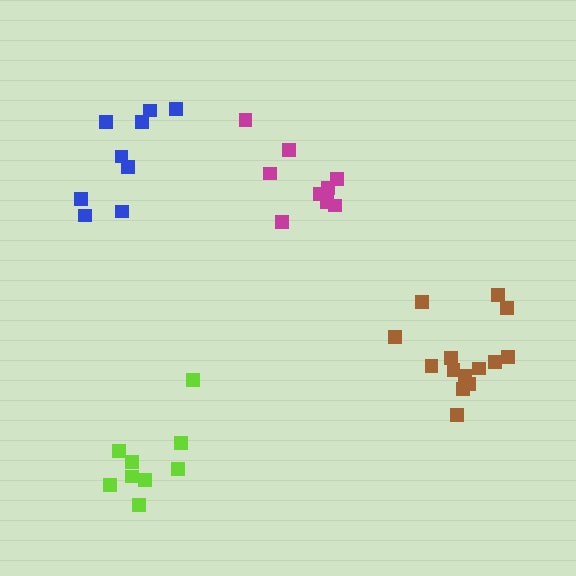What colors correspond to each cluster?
The clusters are colored: blue, brown, lime, magenta.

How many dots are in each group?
Group 1: 9 dots, Group 2: 14 dots, Group 3: 9 dots, Group 4: 9 dots (41 total).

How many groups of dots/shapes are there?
There are 4 groups.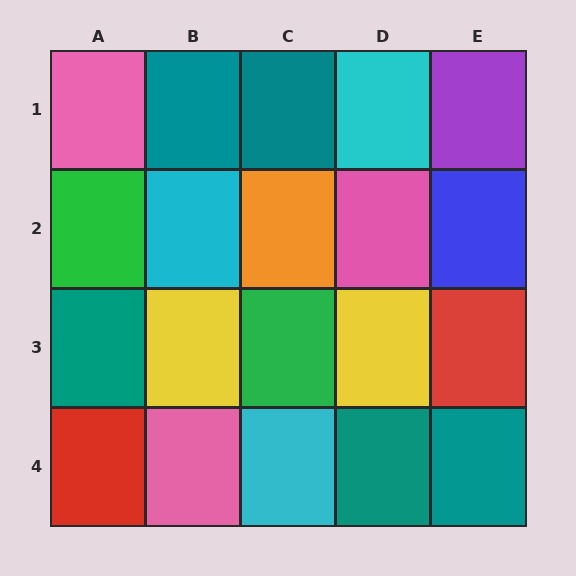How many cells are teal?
5 cells are teal.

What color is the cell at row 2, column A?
Green.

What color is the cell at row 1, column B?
Teal.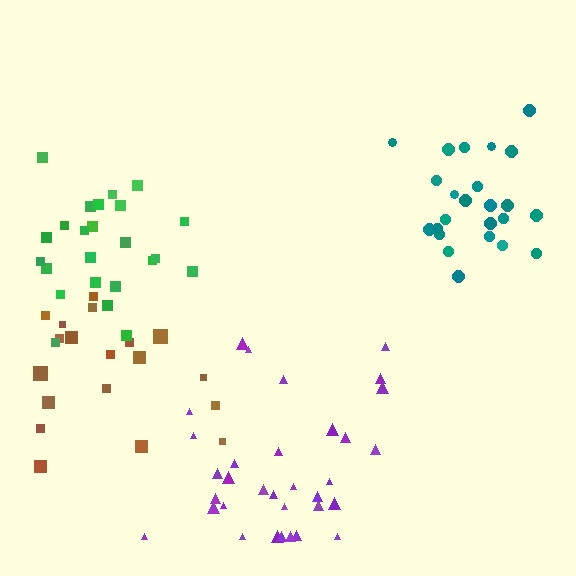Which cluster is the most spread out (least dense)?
Brown.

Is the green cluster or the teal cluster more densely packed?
Teal.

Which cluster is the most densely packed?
Teal.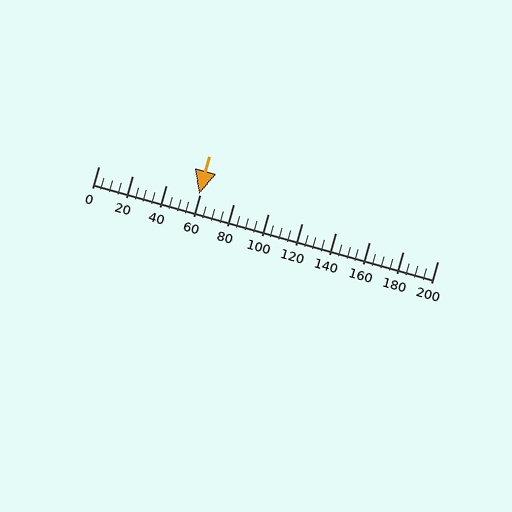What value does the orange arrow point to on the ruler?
The orange arrow points to approximately 60.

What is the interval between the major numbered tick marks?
The major tick marks are spaced 20 units apart.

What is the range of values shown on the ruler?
The ruler shows values from 0 to 200.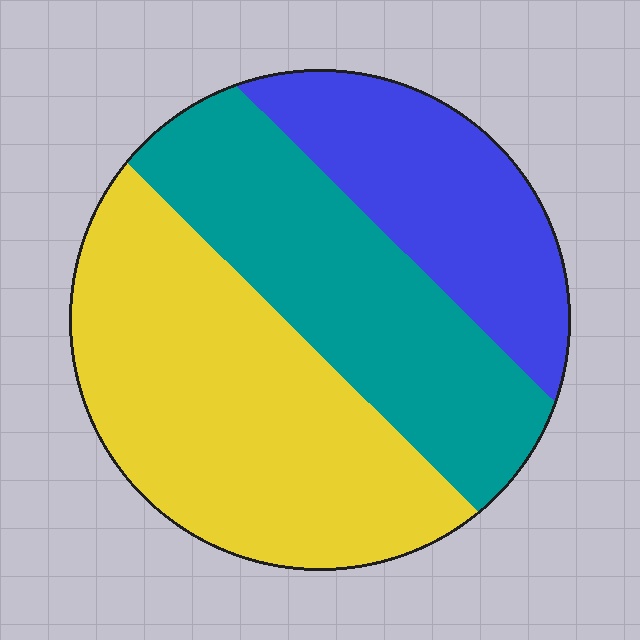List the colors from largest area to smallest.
From largest to smallest: yellow, teal, blue.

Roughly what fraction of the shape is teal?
Teal takes up about one third (1/3) of the shape.